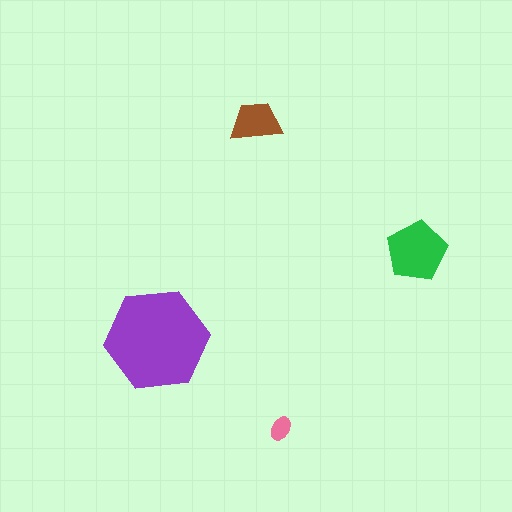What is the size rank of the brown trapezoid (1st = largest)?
3rd.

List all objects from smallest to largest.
The pink ellipse, the brown trapezoid, the green pentagon, the purple hexagon.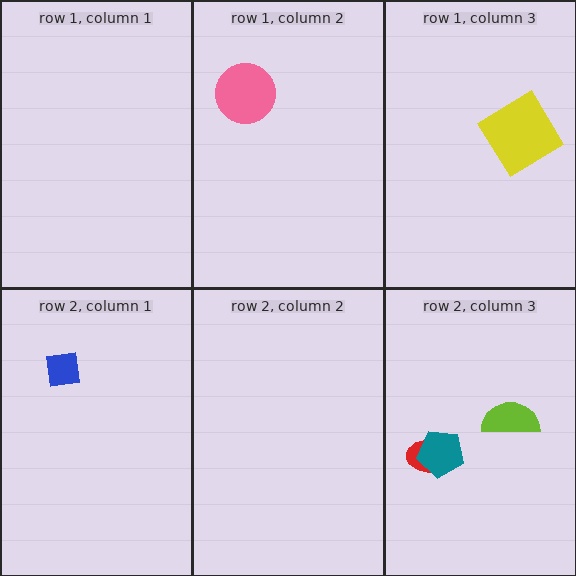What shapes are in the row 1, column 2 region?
The pink circle.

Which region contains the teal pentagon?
The row 2, column 3 region.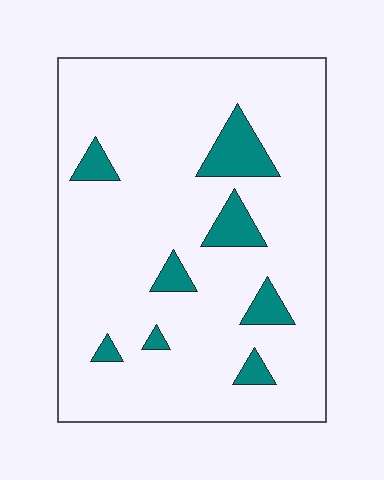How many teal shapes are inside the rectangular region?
8.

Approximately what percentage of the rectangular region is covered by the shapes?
Approximately 10%.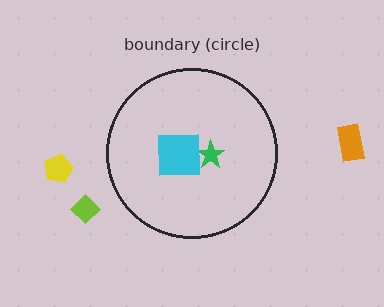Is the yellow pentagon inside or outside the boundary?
Outside.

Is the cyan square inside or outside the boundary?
Inside.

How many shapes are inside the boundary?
2 inside, 3 outside.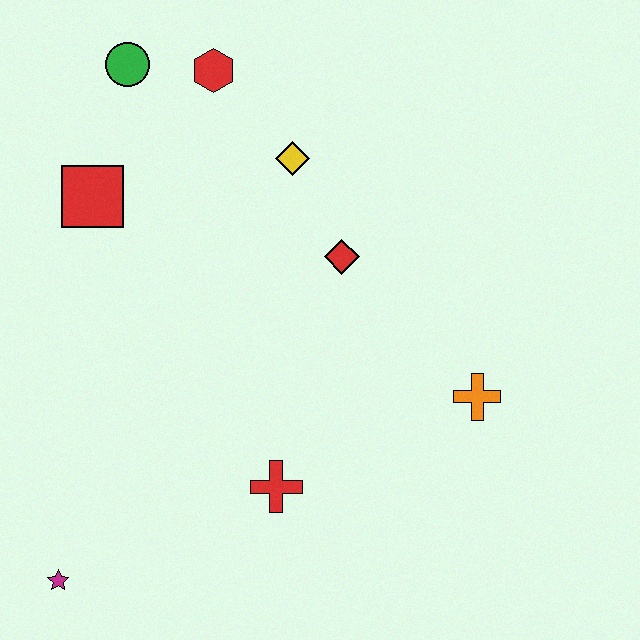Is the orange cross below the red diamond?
Yes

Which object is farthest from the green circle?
The magenta star is farthest from the green circle.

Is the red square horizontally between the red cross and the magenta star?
Yes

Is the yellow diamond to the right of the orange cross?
No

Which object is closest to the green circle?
The red hexagon is closest to the green circle.